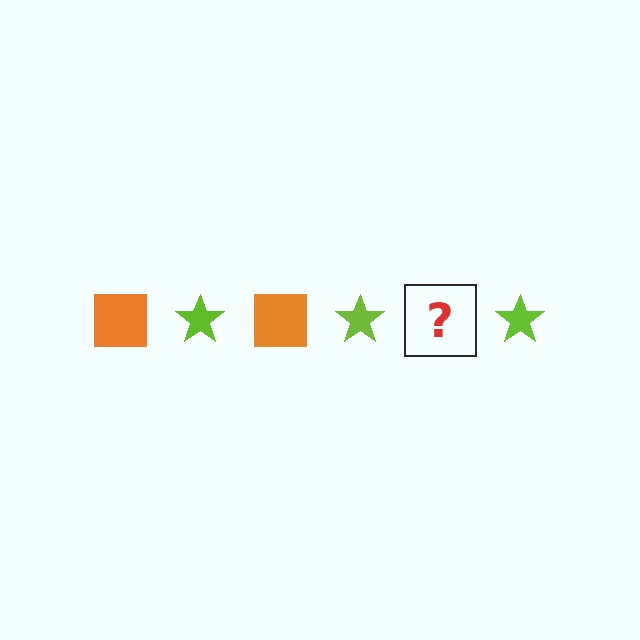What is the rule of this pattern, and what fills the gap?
The rule is that the pattern alternates between orange square and lime star. The gap should be filled with an orange square.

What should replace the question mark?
The question mark should be replaced with an orange square.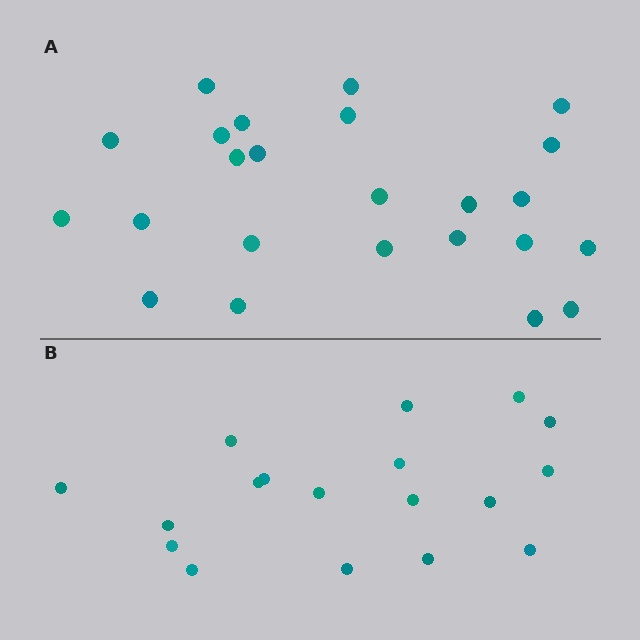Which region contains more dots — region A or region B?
Region A (the top region) has more dots.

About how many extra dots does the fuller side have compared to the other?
Region A has about 6 more dots than region B.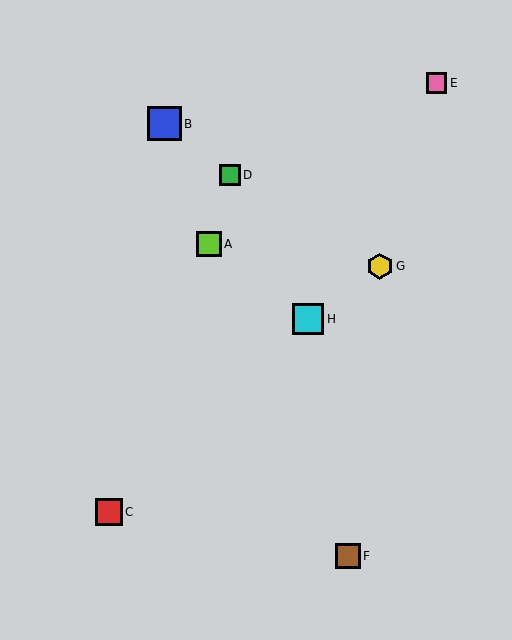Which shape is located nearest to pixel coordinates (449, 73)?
The pink square (labeled E) at (436, 83) is nearest to that location.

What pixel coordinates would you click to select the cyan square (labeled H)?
Click at (308, 319) to select the cyan square H.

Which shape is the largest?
The blue square (labeled B) is the largest.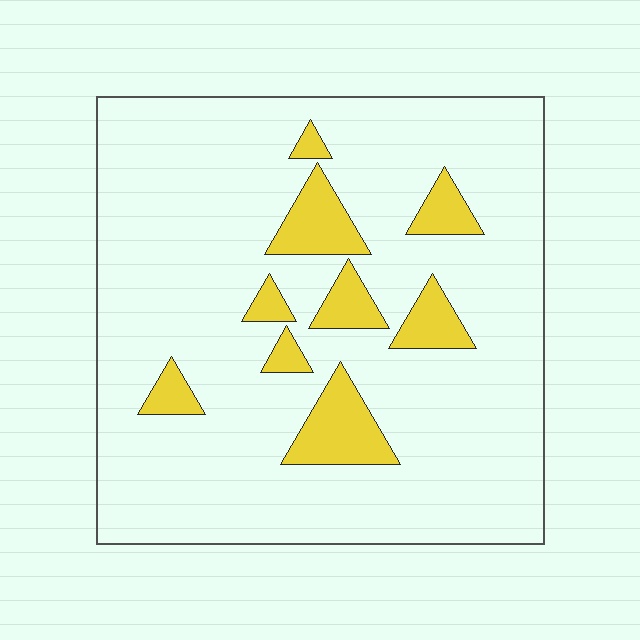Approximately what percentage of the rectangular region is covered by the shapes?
Approximately 15%.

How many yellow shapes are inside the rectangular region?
9.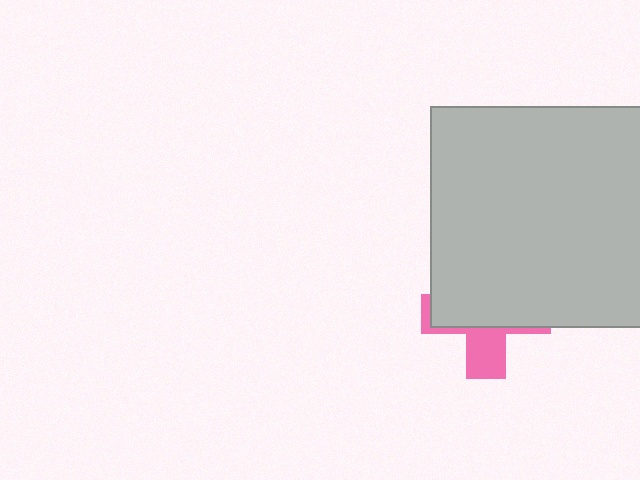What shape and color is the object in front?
The object in front is a light gray rectangle.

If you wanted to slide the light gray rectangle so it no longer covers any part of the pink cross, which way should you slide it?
Slide it up — that is the most direct way to separate the two shapes.